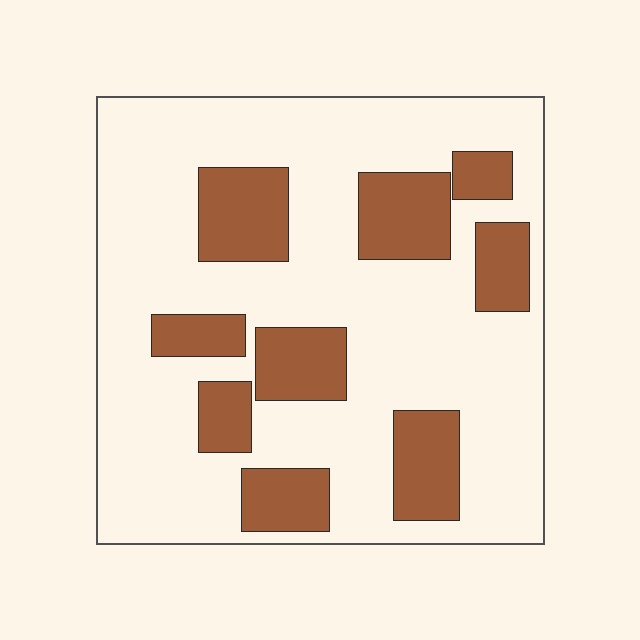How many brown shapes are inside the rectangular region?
9.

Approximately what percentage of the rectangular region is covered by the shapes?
Approximately 25%.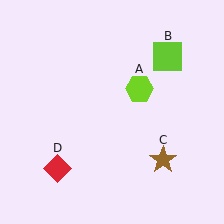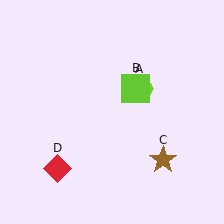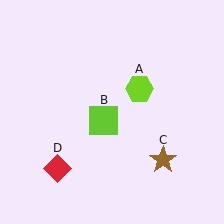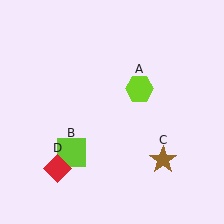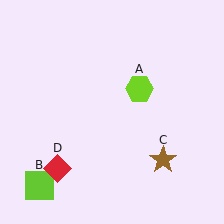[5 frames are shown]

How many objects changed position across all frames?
1 object changed position: lime square (object B).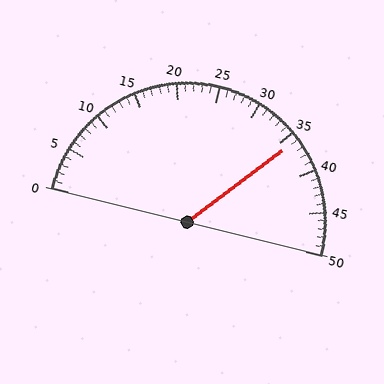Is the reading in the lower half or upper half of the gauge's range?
The reading is in the upper half of the range (0 to 50).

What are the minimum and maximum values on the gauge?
The gauge ranges from 0 to 50.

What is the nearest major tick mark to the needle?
The nearest major tick mark is 35.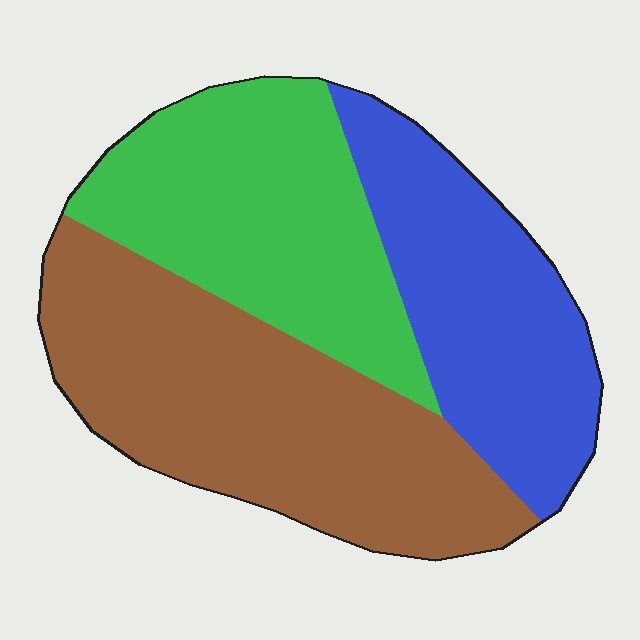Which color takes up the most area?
Brown, at roughly 40%.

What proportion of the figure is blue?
Blue takes up between a quarter and a half of the figure.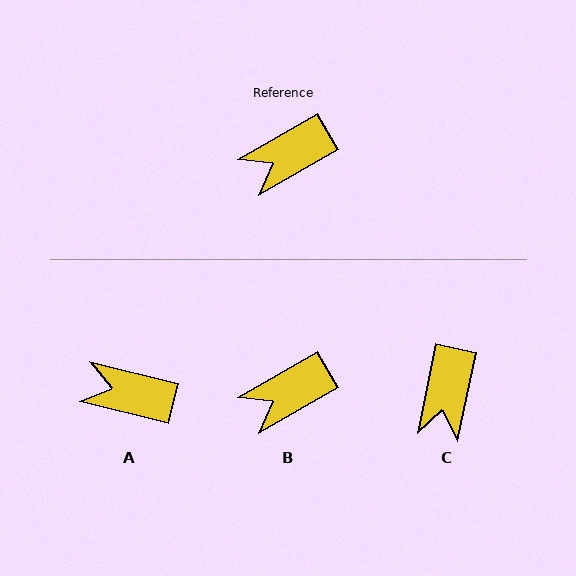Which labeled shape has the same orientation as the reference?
B.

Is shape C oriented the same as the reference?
No, it is off by about 48 degrees.